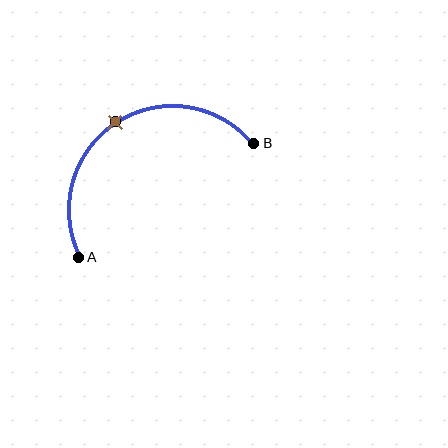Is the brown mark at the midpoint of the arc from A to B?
Yes. The brown mark lies on the arc at equal arc-length from both A and B — it is the arc midpoint.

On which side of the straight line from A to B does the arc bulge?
The arc bulges above the straight line connecting A and B.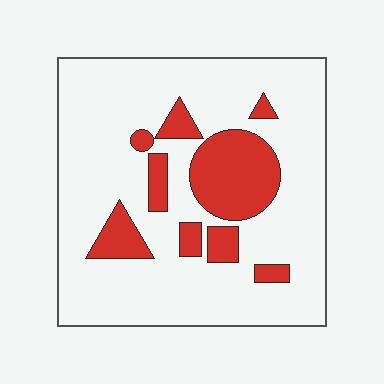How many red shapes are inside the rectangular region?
9.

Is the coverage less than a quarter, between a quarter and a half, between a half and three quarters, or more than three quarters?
Less than a quarter.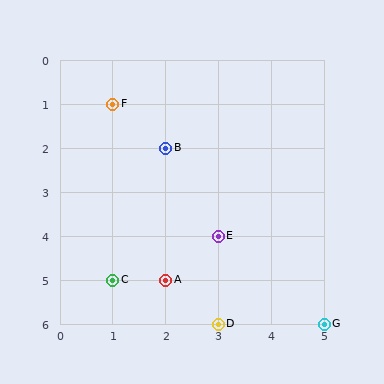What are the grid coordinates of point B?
Point B is at grid coordinates (2, 2).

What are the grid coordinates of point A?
Point A is at grid coordinates (2, 5).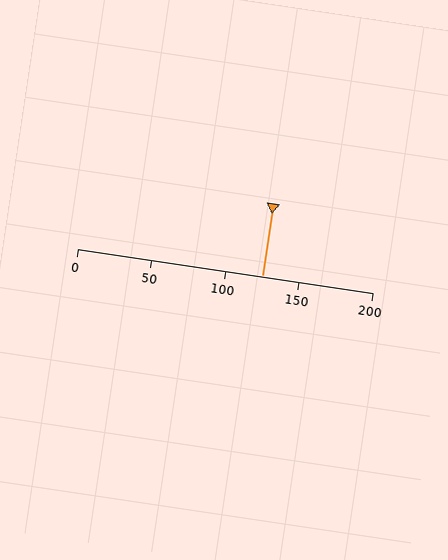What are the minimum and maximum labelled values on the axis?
The axis runs from 0 to 200.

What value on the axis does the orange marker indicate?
The marker indicates approximately 125.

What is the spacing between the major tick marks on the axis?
The major ticks are spaced 50 apart.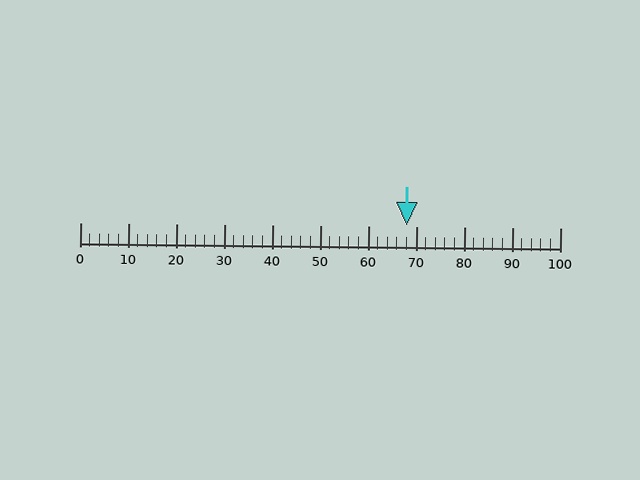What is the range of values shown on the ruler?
The ruler shows values from 0 to 100.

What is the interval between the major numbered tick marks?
The major tick marks are spaced 10 units apart.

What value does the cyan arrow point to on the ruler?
The cyan arrow points to approximately 68.